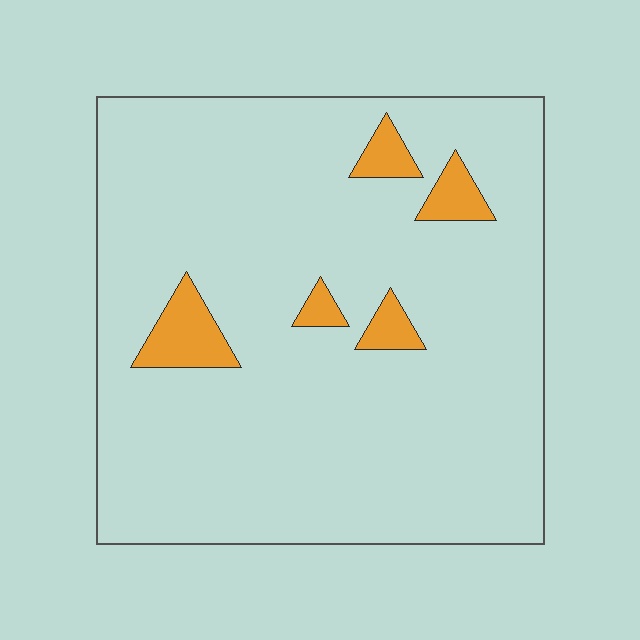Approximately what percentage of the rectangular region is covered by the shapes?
Approximately 5%.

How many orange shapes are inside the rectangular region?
5.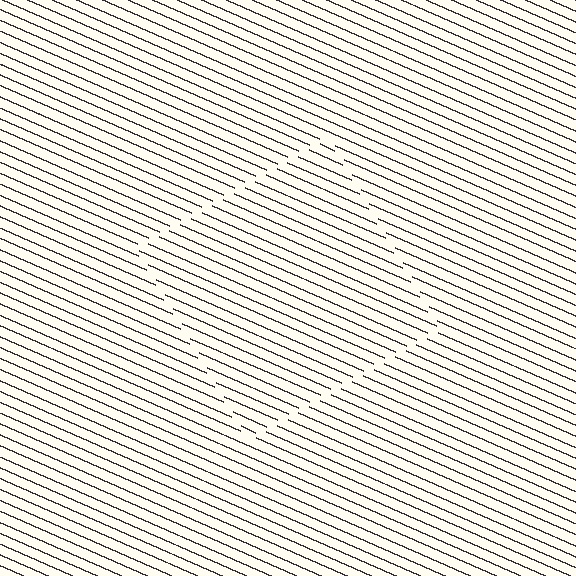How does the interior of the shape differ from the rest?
The interior of the shape contains the same grating, shifted by half a period — the contour is defined by the phase discontinuity where line-ends from the inner and outer gratings abut.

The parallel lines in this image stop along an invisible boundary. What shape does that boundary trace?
An illusory square. The interior of the shape contains the same grating, shifted by half a period — the contour is defined by the phase discontinuity where line-ends from the inner and outer gratings abut.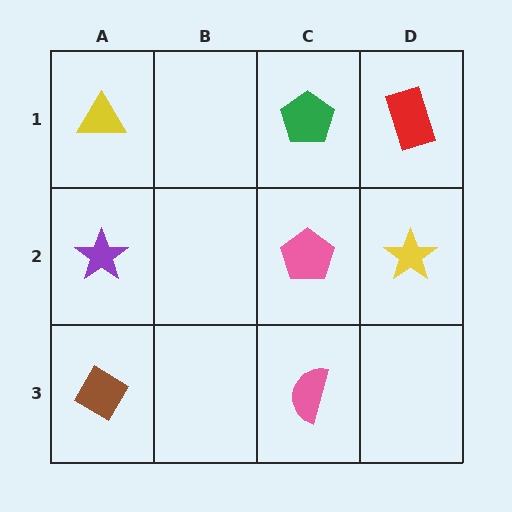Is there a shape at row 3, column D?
No, that cell is empty.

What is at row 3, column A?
A brown diamond.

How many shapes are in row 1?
3 shapes.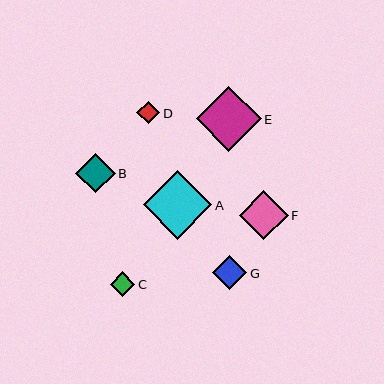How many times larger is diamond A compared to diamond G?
Diamond A is approximately 2.0 times the size of diamond G.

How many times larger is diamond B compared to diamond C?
Diamond B is approximately 1.6 times the size of diamond C.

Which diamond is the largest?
Diamond A is the largest with a size of approximately 69 pixels.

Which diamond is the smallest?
Diamond D is the smallest with a size of approximately 23 pixels.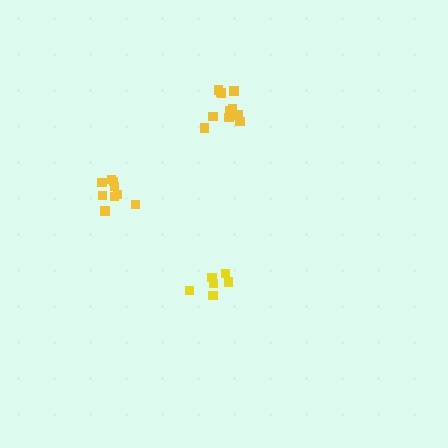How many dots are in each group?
Group 1: 11 dots, Group 2: 6 dots, Group 3: 9 dots (26 total).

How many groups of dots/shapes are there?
There are 3 groups.